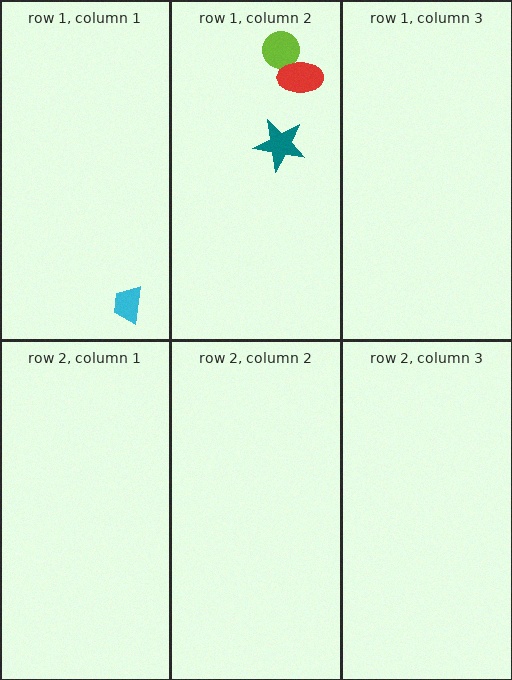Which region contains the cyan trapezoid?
The row 1, column 1 region.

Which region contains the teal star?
The row 1, column 2 region.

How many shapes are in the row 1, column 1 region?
1.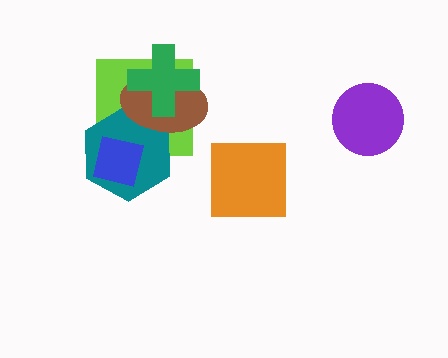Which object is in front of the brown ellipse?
The green cross is in front of the brown ellipse.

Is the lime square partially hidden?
Yes, it is partially covered by another shape.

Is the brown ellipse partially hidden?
Yes, it is partially covered by another shape.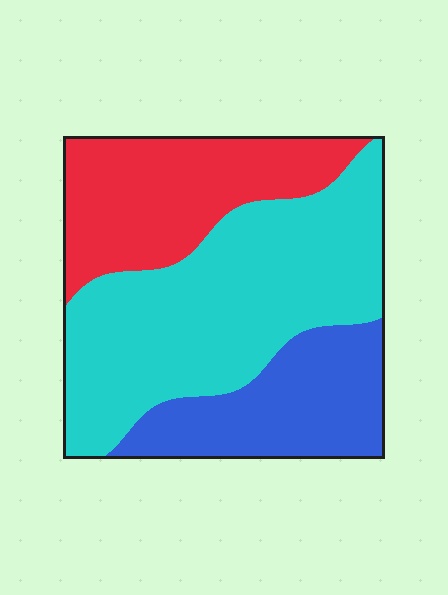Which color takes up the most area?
Cyan, at roughly 50%.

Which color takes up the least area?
Blue, at roughly 25%.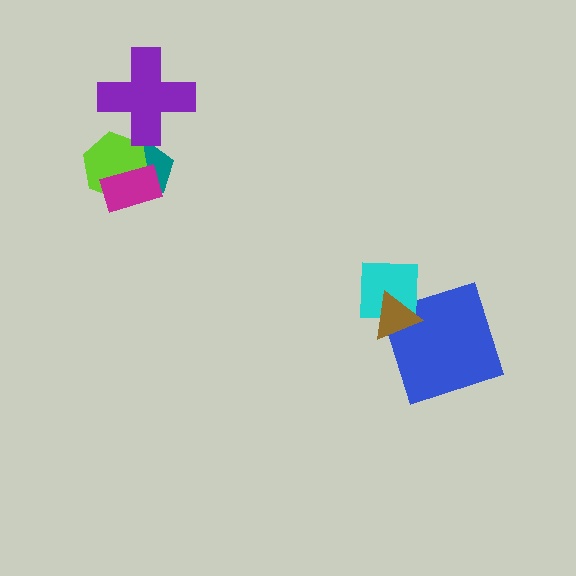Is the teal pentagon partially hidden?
Yes, it is partially covered by another shape.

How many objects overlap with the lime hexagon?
2 objects overlap with the lime hexagon.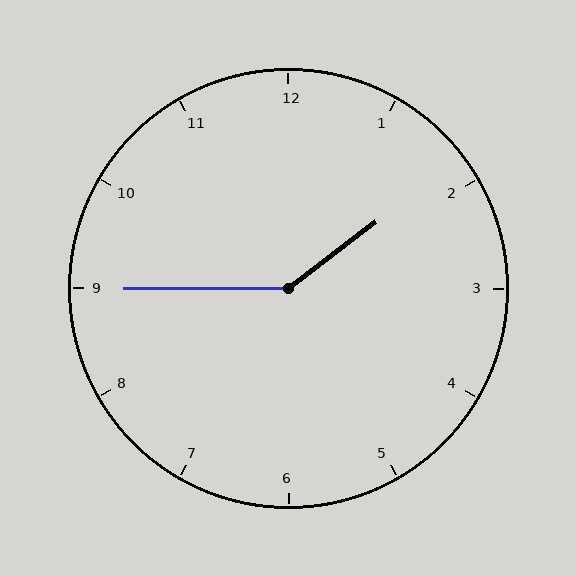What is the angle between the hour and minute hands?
Approximately 142 degrees.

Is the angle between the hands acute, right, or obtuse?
It is obtuse.